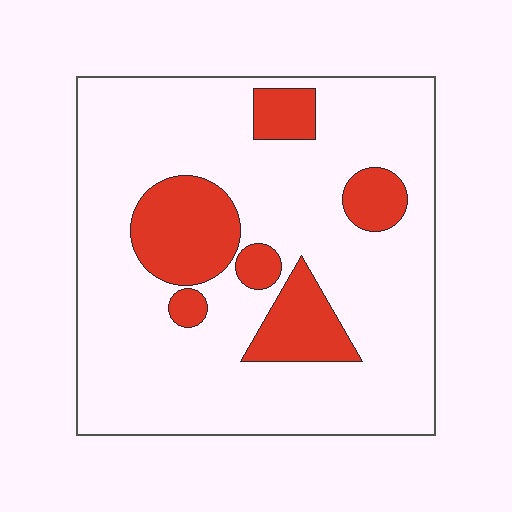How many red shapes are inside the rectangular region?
6.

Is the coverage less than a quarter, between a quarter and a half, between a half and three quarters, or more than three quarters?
Less than a quarter.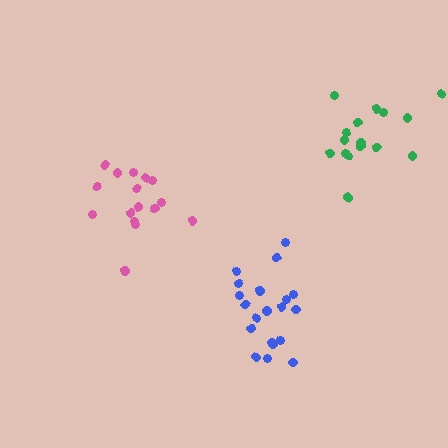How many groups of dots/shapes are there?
There are 3 groups.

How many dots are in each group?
Group 1: 20 dots, Group 2: 16 dots, Group 3: 17 dots (53 total).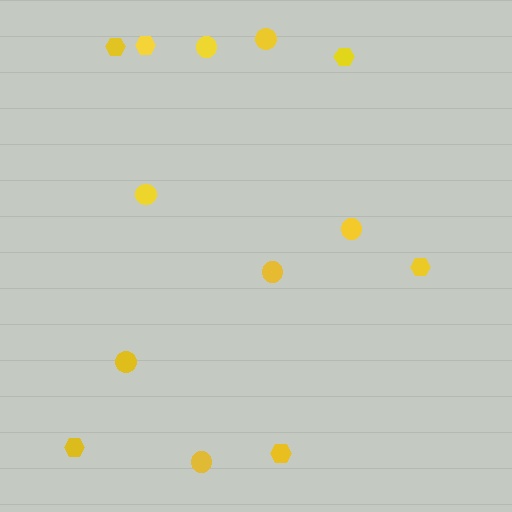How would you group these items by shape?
There are 2 groups: one group of circles (7) and one group of hexagons (6).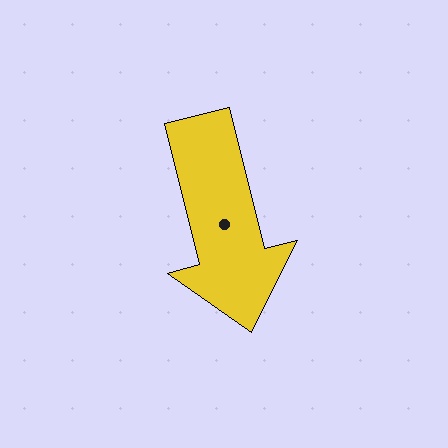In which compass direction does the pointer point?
South.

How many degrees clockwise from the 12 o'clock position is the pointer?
Approximately 166 degrees.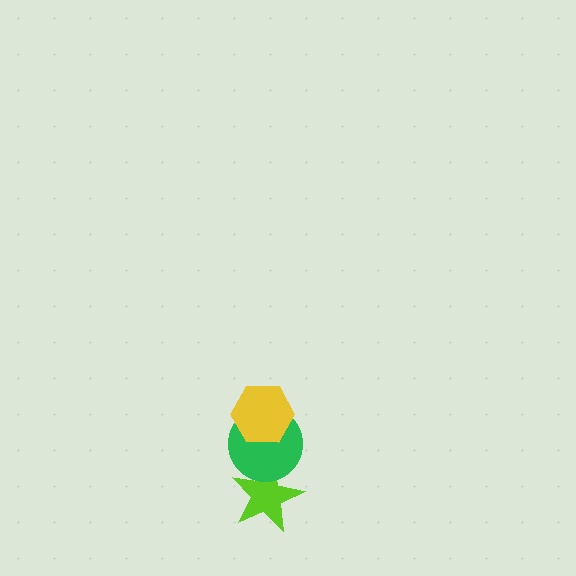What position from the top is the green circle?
The green circle is 2nd from the top.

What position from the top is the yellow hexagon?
The yellow hexagon is 1st from the top.